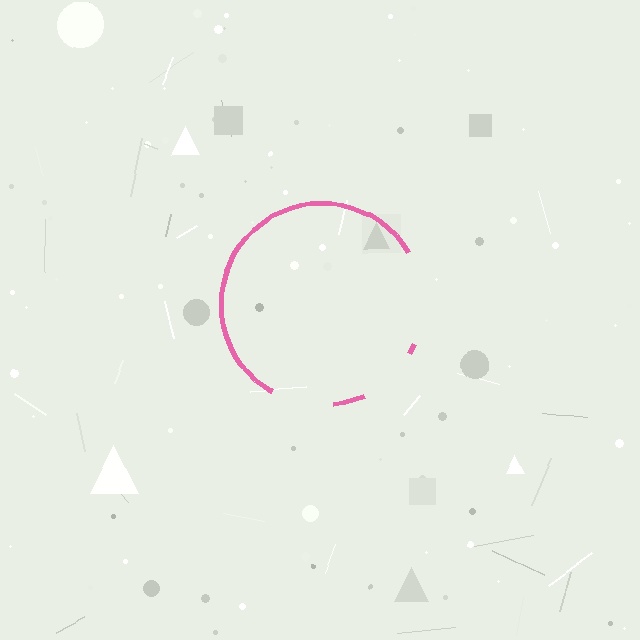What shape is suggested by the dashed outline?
The dashed outline suggests a circle.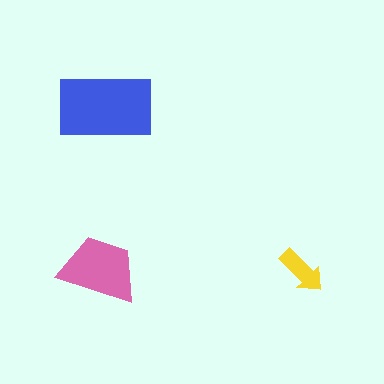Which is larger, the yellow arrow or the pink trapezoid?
The pink trapezoid.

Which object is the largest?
The blue rectangle.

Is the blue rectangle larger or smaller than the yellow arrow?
Larger.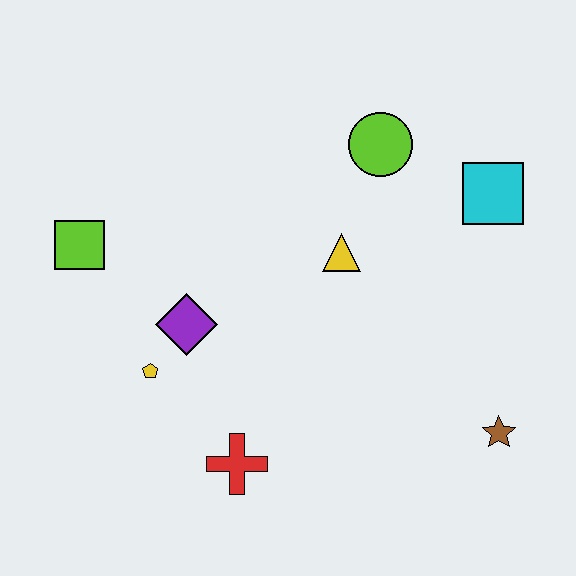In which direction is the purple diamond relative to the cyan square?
The purple diamond is to the left of the cyan square.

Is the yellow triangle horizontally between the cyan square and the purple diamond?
Yes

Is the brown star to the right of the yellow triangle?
Yes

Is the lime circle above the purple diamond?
Yes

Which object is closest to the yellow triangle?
The lime circle is closest to the yellow triangle.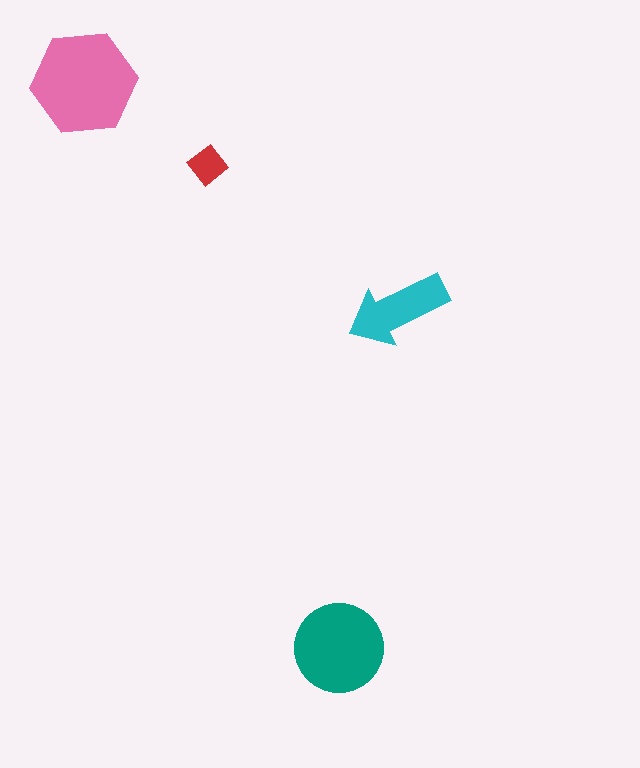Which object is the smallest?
The red diamond.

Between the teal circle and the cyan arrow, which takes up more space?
The teal circle.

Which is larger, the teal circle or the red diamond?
The teal circle.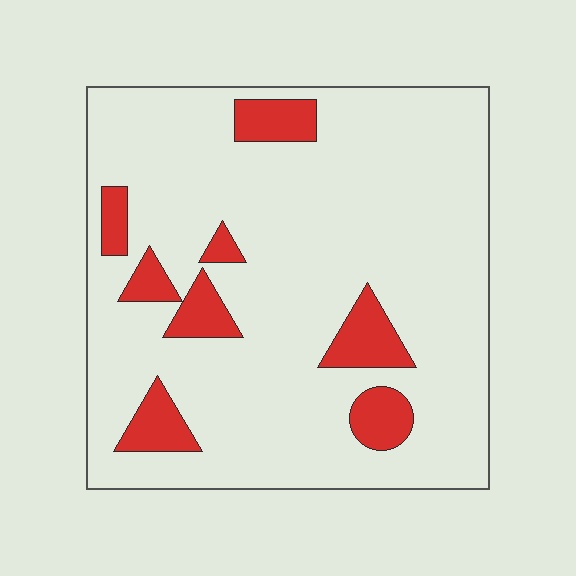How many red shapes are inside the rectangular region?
8.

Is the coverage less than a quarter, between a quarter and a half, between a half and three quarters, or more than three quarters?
Less than a quarter.